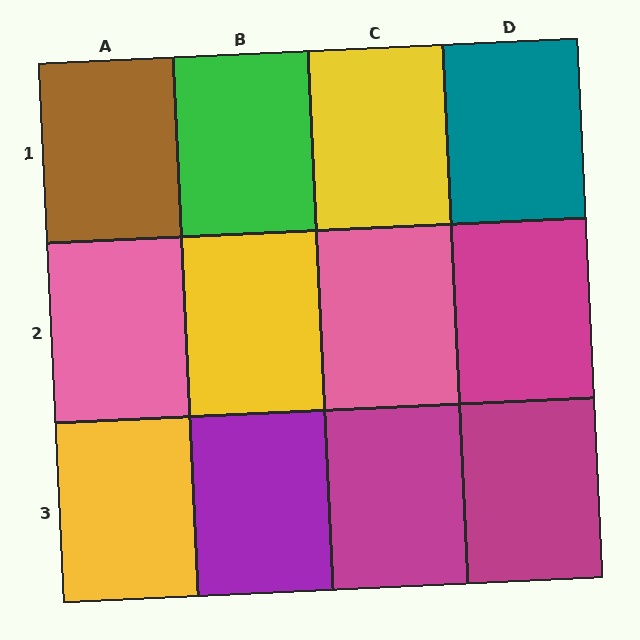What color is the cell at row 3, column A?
Yellow.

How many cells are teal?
1 cell is teal.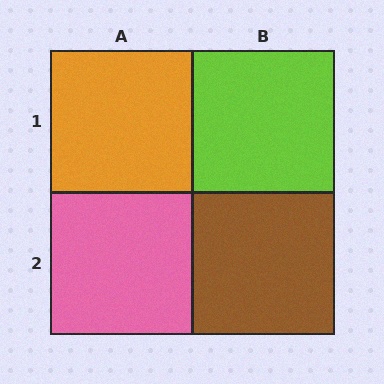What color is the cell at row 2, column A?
Pink.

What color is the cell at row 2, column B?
Brown.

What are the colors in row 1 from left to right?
Orange, lime.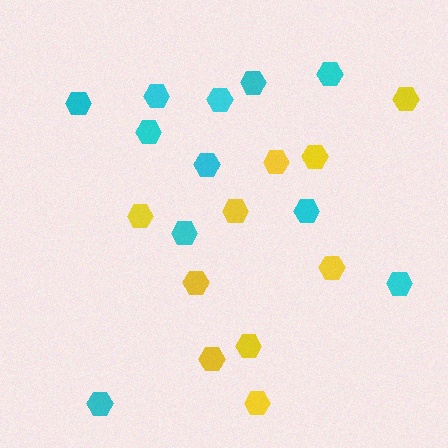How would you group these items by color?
There are 2 groups: one group of cyan hexagons (11) and one group of yellow hexagons (10).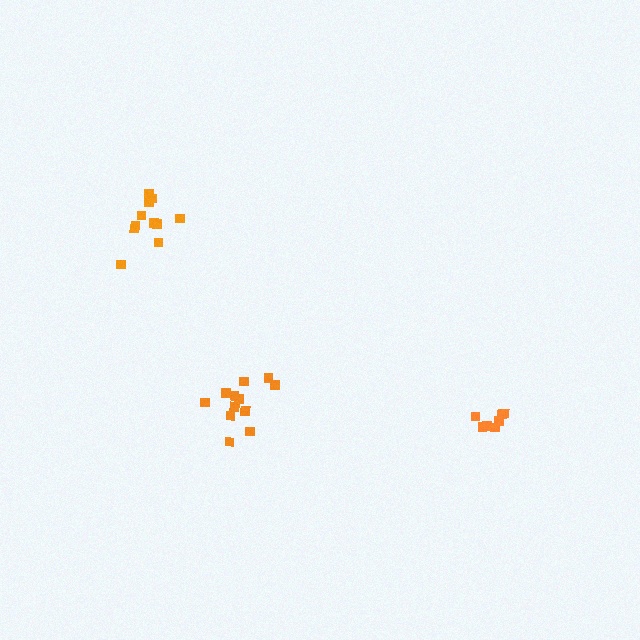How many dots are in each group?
Group 1: 12 dots, Group 2: 11 dots, Group 3: 7 dots (30 total).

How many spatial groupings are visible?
There are 3 spatial groupings.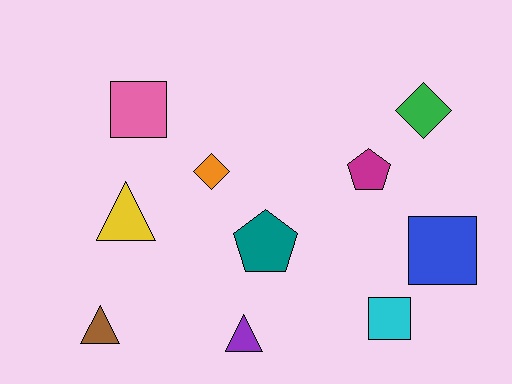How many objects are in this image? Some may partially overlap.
There are 10 objects.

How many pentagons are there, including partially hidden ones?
There are 2 pentagons.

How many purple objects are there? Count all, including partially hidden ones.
There is 1 purple object.